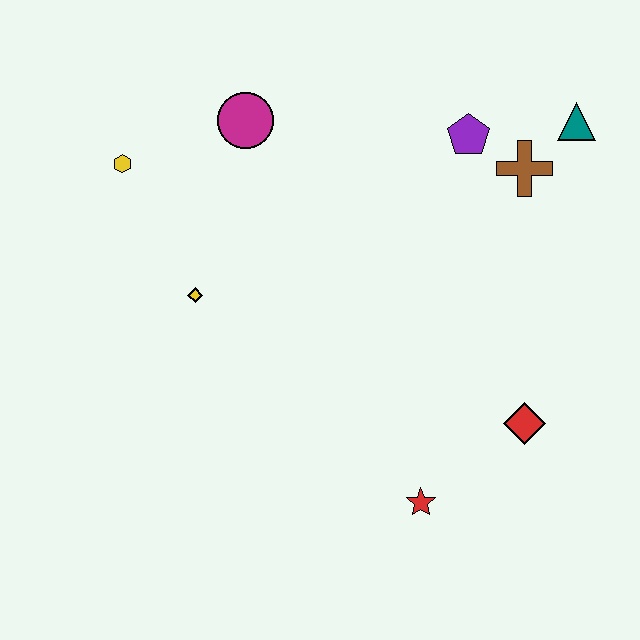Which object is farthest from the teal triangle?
The yellow hexagon is farthest from the teal triangle.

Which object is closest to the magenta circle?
The yellow hexagon is closest to the magenta circle.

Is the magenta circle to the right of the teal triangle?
No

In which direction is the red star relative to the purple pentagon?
The red star is below the purple pentagon.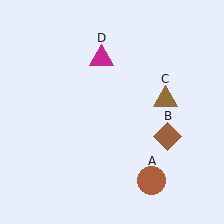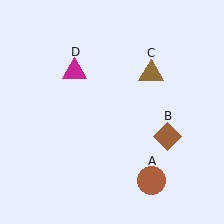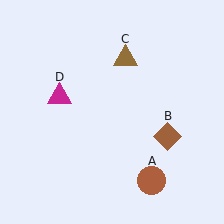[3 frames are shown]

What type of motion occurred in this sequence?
The brown triangle (object C), magenta triangle (object D) rotated counterclockwise around the center of the scene.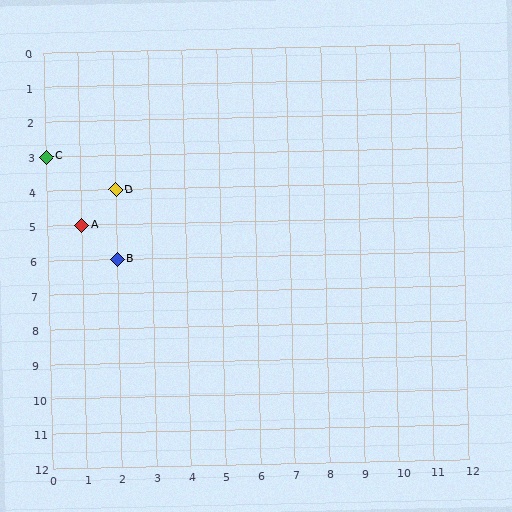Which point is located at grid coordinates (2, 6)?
Point B is at (2, 6).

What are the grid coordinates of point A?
Point A is at grid coordinates (1, 5).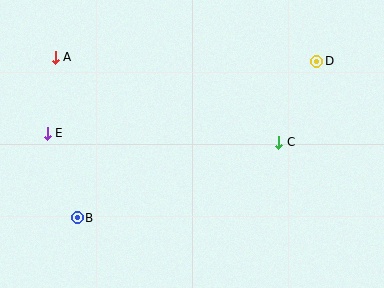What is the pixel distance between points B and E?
The distance between B and E is 90 pixels.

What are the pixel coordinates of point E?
Point E is at (47, 133).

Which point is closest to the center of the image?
Point C at (279, 142) is closest to the center.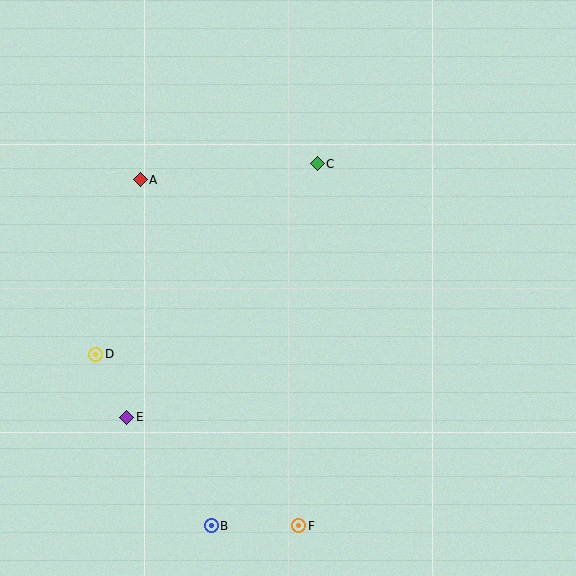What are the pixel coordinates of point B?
Point B is at (211, 526).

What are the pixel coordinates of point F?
Point F is at (299, 526).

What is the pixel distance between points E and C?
The distance between E and C is 317 pixels.